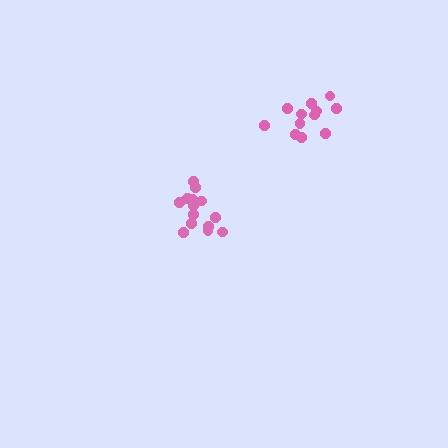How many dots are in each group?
Group 1: 12 dots, Group 2: 14 dots (26 total).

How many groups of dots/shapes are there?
There are 2 groups.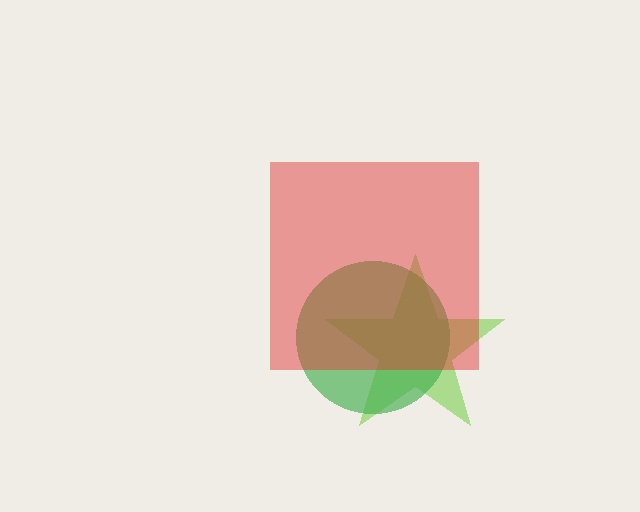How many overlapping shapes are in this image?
There are 3 overlapping shapes in the image.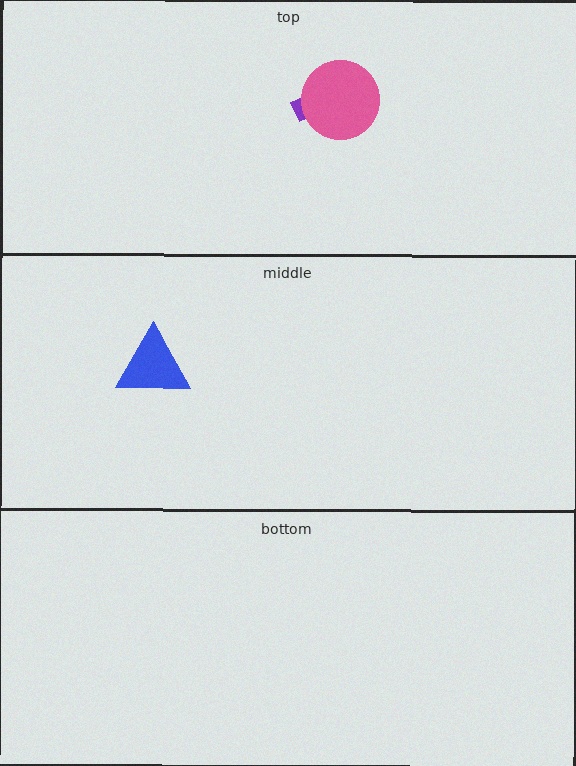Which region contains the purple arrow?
The top region.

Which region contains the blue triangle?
The middle region.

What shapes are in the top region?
The purple arrow, the pink circle.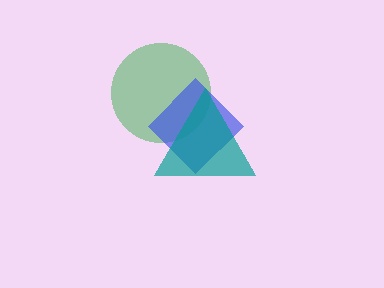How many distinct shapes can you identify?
There are 3 distinct shapes: a green circle, a blue diamond, a teal triangle.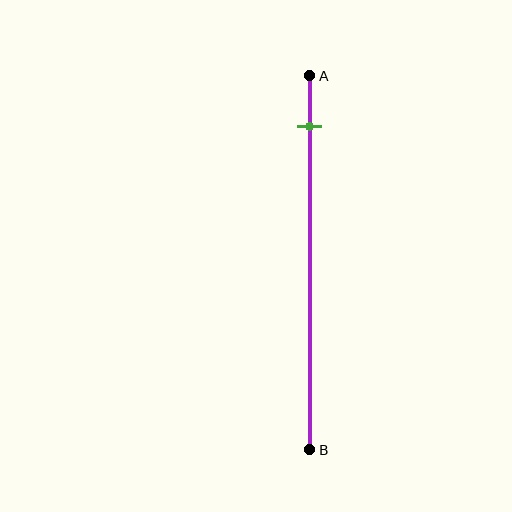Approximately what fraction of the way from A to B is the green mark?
The green mark is approximately 15% of the way from A to B.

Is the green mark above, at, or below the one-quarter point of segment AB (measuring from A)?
The green mark is above the one-quarter point of segment AB.